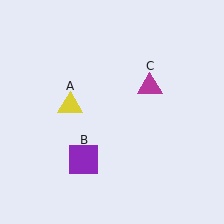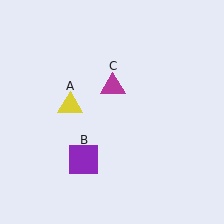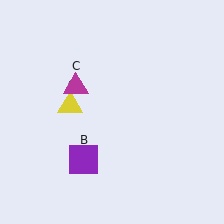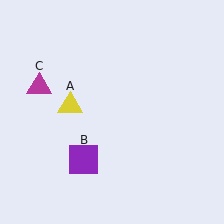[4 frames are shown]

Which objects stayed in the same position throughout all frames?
Yellow triangle (object A) and purple square (object B) remained stationary.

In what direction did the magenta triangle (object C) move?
The magenta triangle (object C) moved left.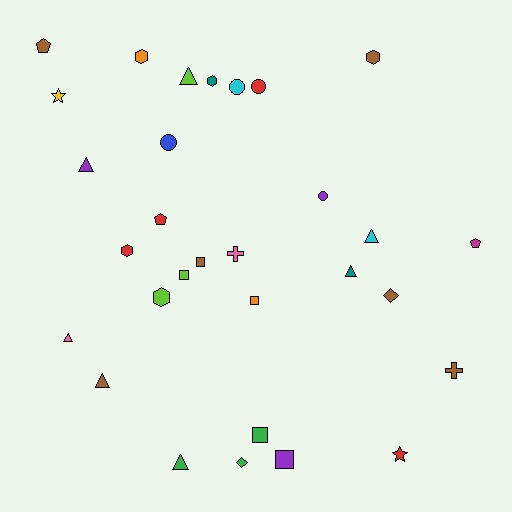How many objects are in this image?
There are 30 objects.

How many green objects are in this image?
There are 3 green objects.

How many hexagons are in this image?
There are 5 hexagons.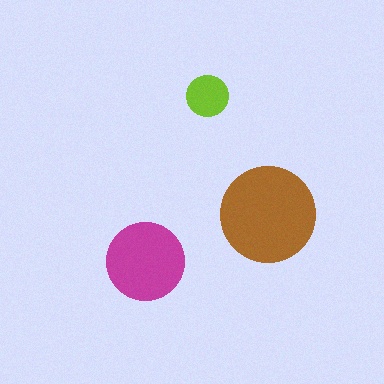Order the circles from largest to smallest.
the brown one, the magenta one, the lime one.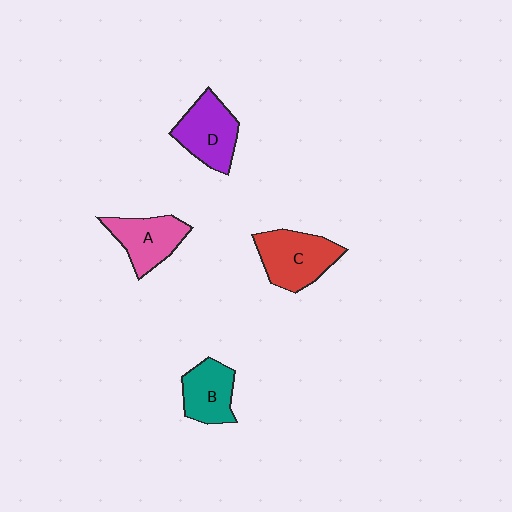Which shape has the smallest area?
Shape B (teal).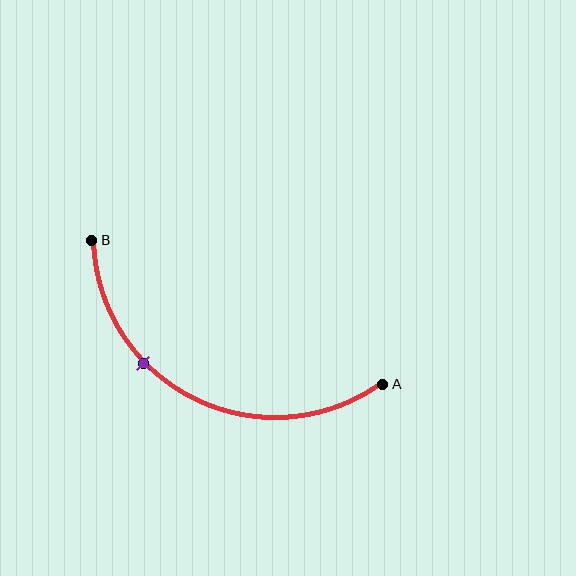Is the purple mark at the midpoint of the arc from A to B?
No. The purple mark lies on the arc but is closer to endpoint B. The arc midpoint would be at the point on the curve equidistant along the arc from both A and B.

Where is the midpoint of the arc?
The arc midpoint is the point on the curve farthest from the straight line joining A and B. It sits below that line.